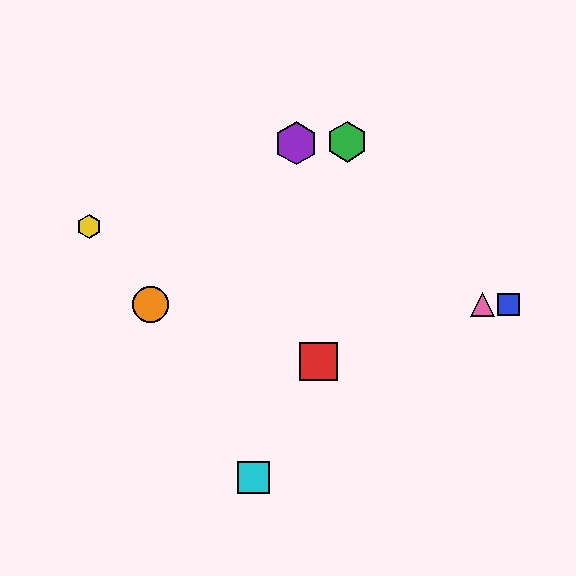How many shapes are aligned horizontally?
3 shapes (the blue square, the orange circle, the pink triangle) are aligned horizontally.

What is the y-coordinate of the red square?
The red square is at y≈362.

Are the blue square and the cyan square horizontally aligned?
No, the blue square is at y≈305 and the cyan square is at y≈477.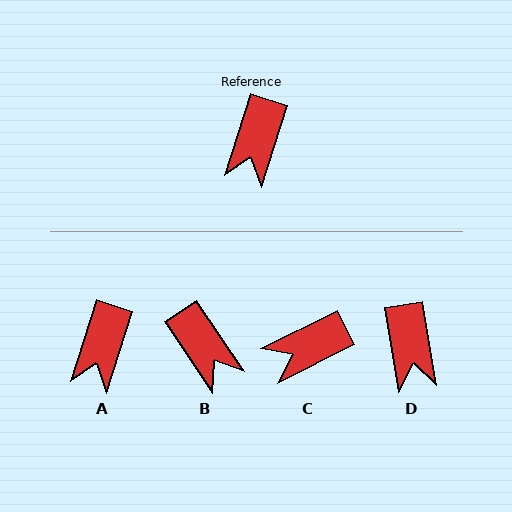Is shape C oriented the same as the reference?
No, it is off by about 46 degrees.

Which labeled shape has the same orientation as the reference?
A.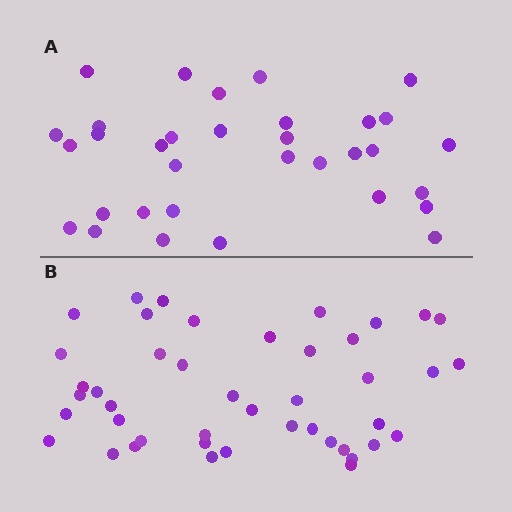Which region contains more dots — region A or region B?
Region B (the bottom region) has more dots.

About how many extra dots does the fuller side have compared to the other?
Region B has roughly 12 or so more dots than region A.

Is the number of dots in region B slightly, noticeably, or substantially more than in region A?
Region B has noticeably more, but not dramatically so. The ratio is roughly 1.3 to 1.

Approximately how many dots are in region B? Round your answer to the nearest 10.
About 40 dots. (The exact count is 44, which rounds to 40.)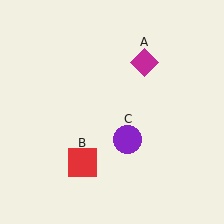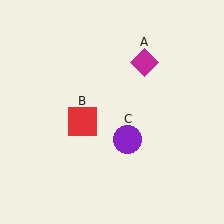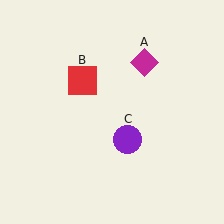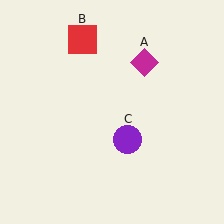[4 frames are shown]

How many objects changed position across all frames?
1 object changed position: red square (object B).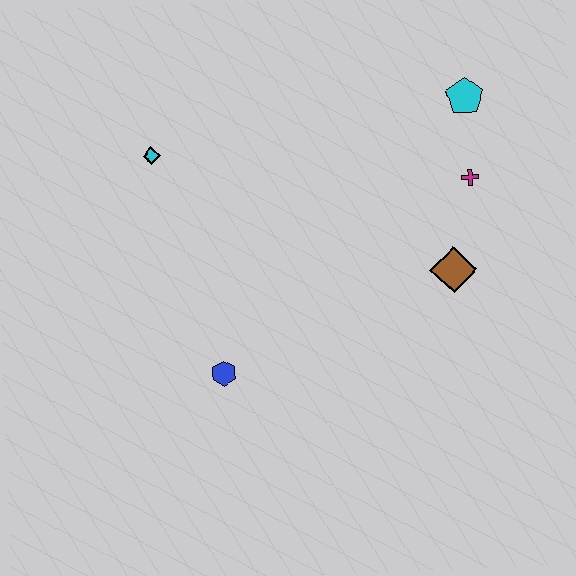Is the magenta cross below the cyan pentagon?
Yes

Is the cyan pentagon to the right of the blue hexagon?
Yes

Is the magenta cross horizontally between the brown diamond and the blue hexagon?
No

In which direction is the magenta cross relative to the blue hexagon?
The magenta cross is to the right of the blue hexagon.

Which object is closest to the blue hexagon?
The cyan diamond is closest to the blue hexagon.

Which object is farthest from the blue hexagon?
The cyan pentagon is farthest from the blue hexagon.